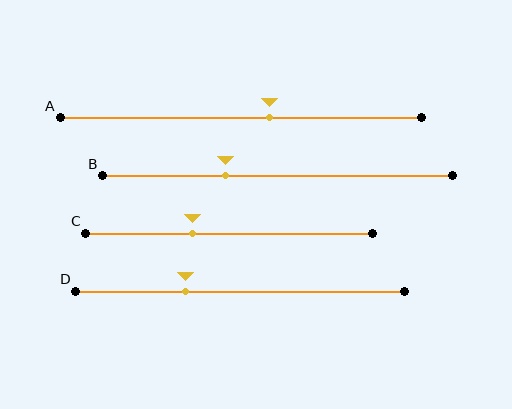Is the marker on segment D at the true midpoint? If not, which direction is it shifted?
No, the marker on segment D is shifted to the left by about 17% of the segment length.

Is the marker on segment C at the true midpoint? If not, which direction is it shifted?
No, the marker on segment C is shifted to the left by about 13% of the segment length.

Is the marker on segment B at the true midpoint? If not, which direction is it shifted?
No, the marker on segment B is shifted to the left by about 15% of the segment length.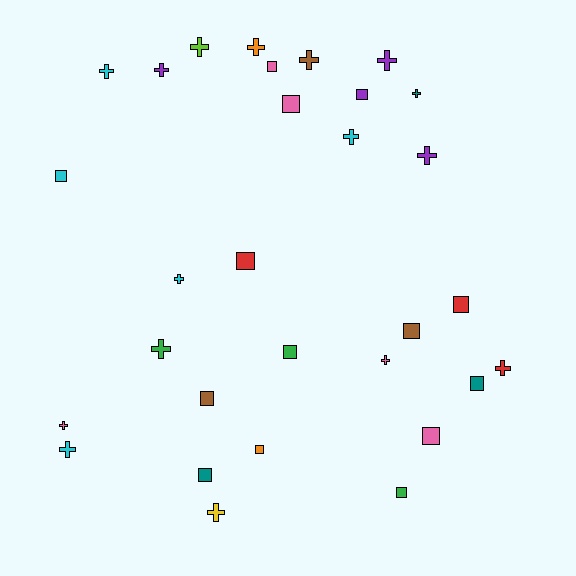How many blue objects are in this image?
There are no blue objects.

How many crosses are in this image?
There are 16 crosses.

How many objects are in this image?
There are 30 objects.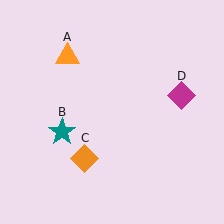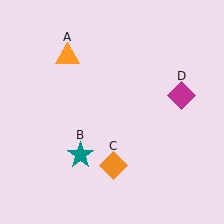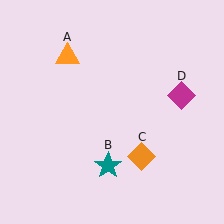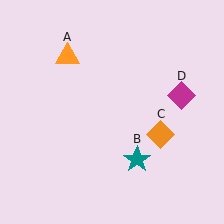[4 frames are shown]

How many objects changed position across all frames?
2 objects changed position: teal star (object B), orange diamond (object C).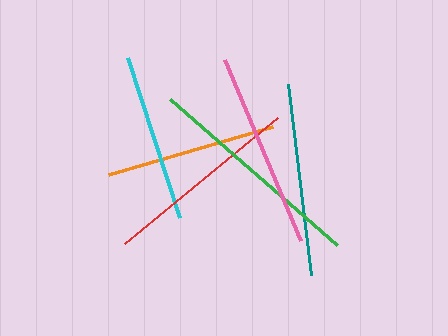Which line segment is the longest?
The green line is the longest at approximately 222 pixels.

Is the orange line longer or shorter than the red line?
The red line is longer than the orange line.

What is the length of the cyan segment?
The cyan segment is approximately 168 pixels long.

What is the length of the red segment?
The red segment is approximately 198 pixels long.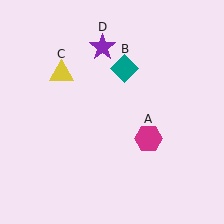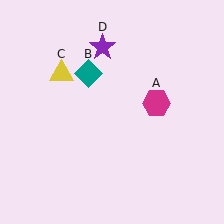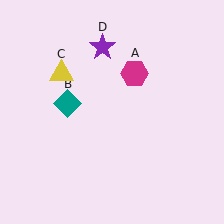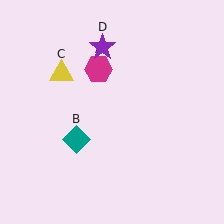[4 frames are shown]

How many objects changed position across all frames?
2 objects changed position: magenta hexagon (object A), teal diamond (object B).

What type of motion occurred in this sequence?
The magenta hexagon (object A), teal diamond (object B) rotated counterclockwise around the center of the scene.